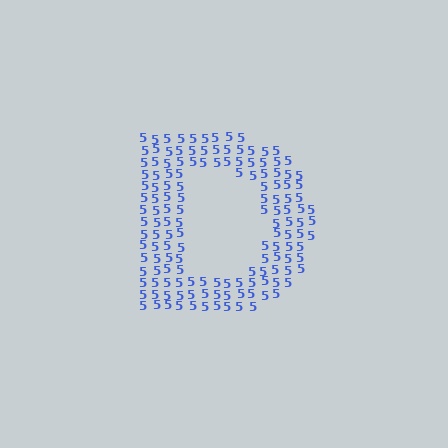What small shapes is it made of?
It is made of small digit 5's.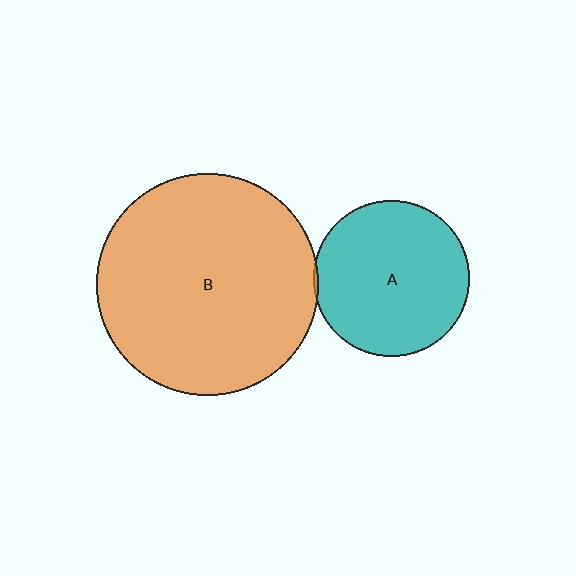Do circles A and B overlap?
Yes.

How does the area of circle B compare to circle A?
Approximately 2.0 times.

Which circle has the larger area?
Circle B (orange).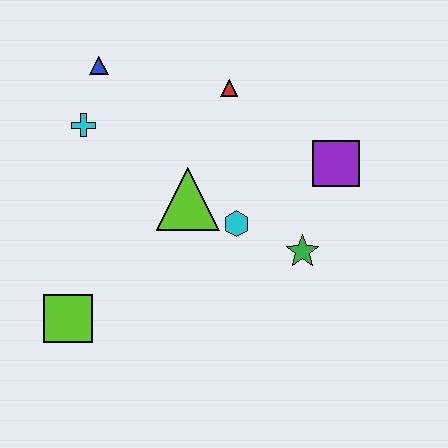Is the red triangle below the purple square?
No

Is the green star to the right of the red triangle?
Yes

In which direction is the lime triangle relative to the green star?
The lime triangle is to the left of the green star.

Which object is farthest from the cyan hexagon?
The blue triangle is farthest from the cyan hexagon.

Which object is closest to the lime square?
The lime triangle is closest to the lime square.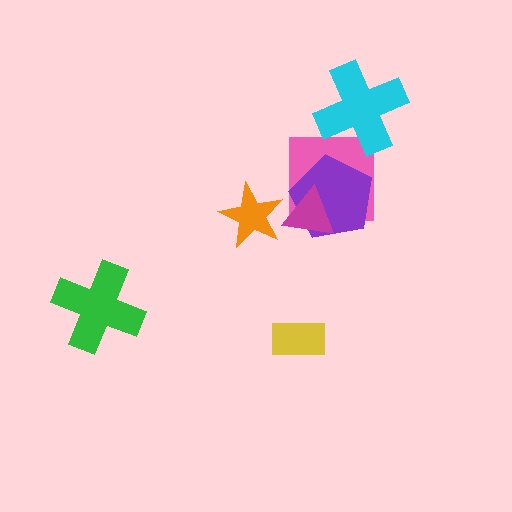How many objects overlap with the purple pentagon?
2 objects overlap with the purple pentagon.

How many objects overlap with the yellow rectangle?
0 objects overlap with the yellow rectangle.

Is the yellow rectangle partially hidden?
No, no other shape covers it.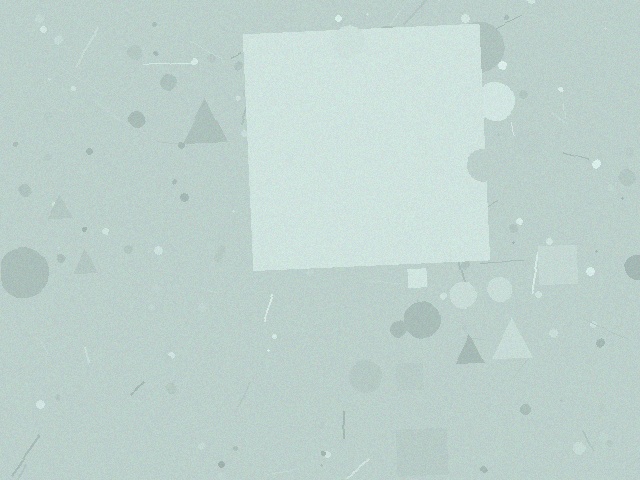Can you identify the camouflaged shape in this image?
The camouflaged shape is a square.